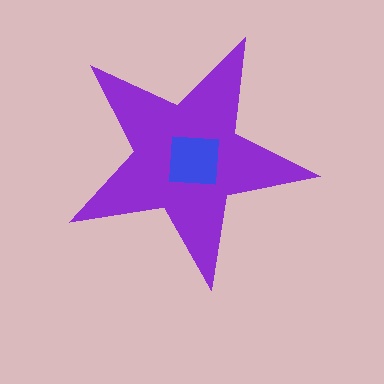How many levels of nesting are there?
2.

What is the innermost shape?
The blue square.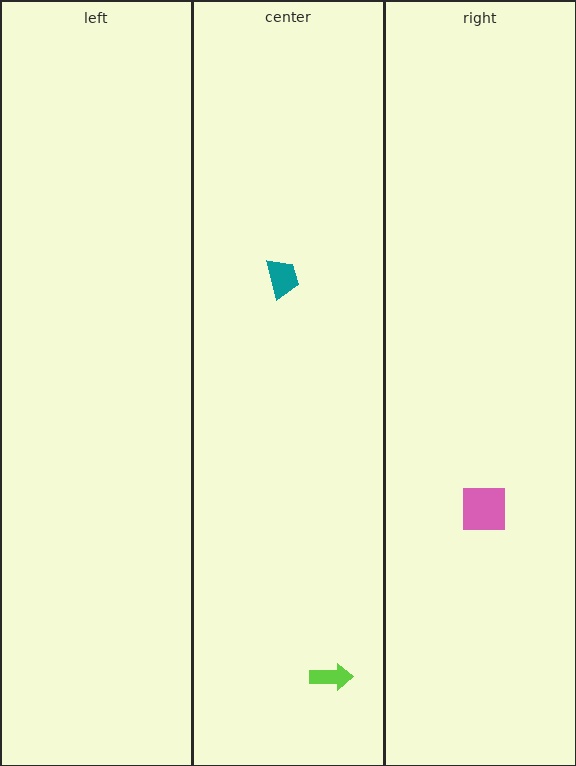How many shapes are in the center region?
2.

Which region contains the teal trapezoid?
The center region.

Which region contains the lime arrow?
The center region.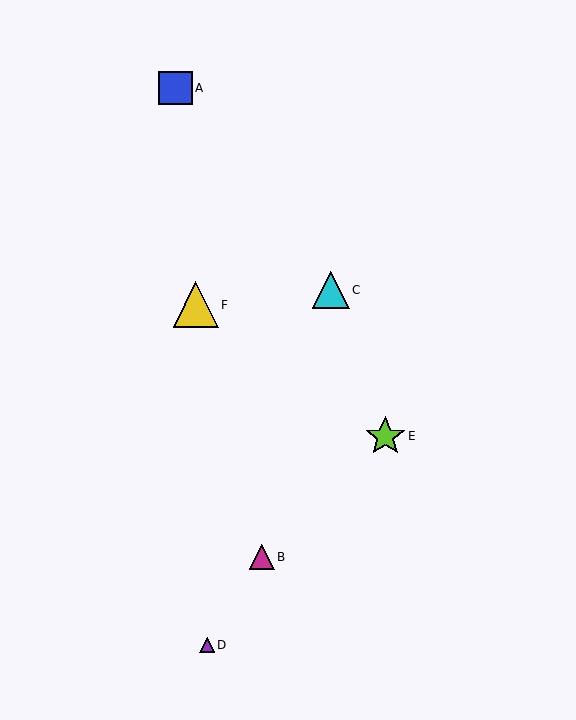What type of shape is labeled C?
Shape C is a cyan triangle.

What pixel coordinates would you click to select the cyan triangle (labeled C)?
Click at (331, 290) to select the cyan triangle C.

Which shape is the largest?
The yellow triangle (labeled F) is the largest.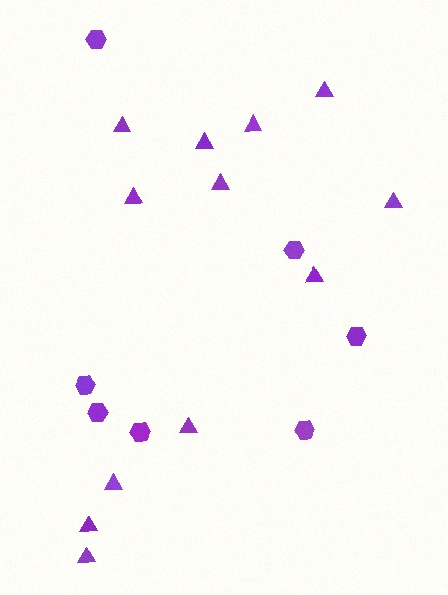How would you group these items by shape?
There are 2 groups: one group of triangles (12) and one group of hexagons (7).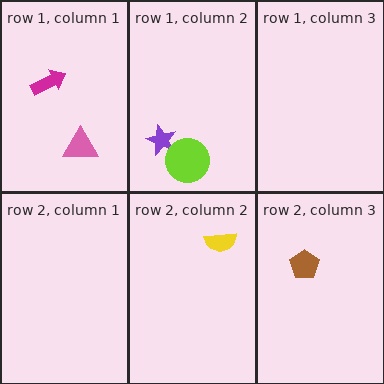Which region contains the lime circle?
The row 1, column 2 region.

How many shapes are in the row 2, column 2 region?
1.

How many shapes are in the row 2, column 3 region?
1.